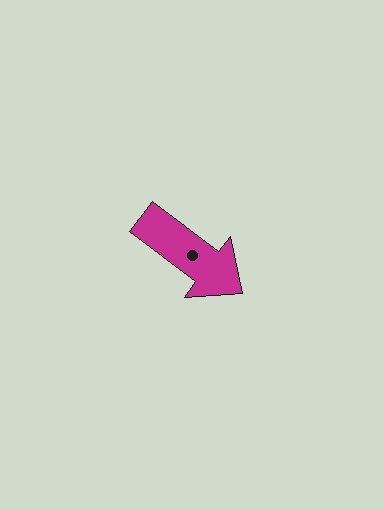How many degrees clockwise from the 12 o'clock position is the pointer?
Approximately 127 degrees.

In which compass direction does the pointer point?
Southeast.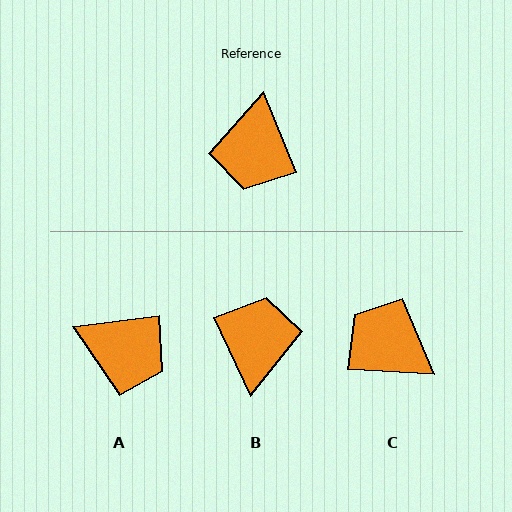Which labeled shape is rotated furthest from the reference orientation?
B, about 177 degrees away.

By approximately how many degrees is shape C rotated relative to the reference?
Approximately 115 degrees clockwise.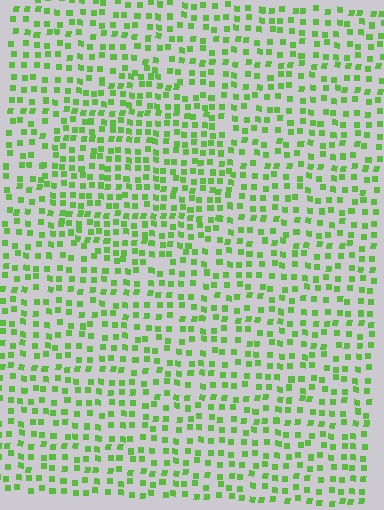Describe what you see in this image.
The image contains small lime elements arranged at two different densities. A circle-shaped region is visible where the elements are more densely packed than the surrounding area.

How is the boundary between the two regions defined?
The boundary is defined by a change in element density (approximately 1.5x ratio). All elements are the same color, size, and shape.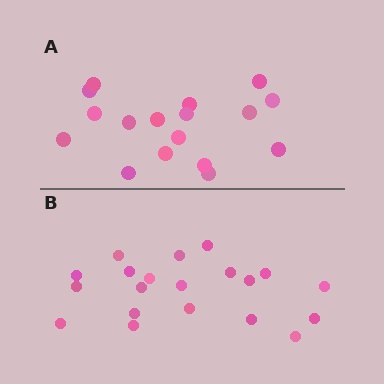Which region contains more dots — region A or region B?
Region B (the bottom region) has more dots.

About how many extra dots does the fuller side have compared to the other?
Region B has just a few more — roughly 2 or 3 more dots than region A.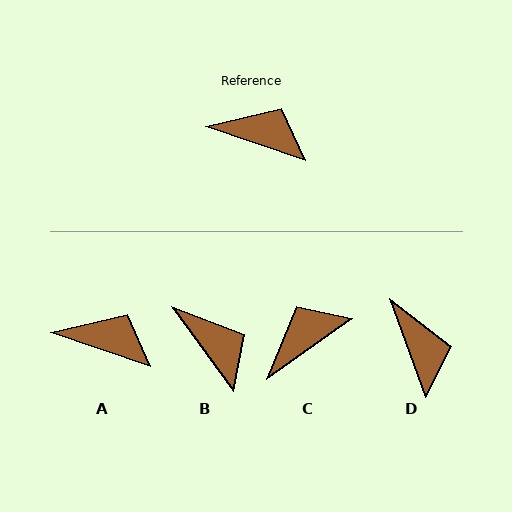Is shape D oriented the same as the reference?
No, it is off by about 51 degrees.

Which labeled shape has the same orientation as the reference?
A.